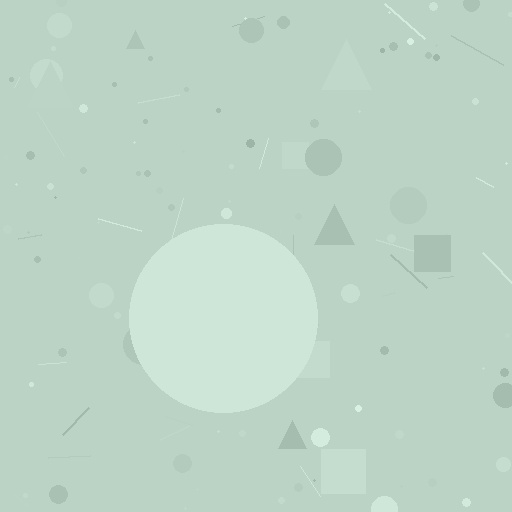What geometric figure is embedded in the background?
A circle is embedded in the background.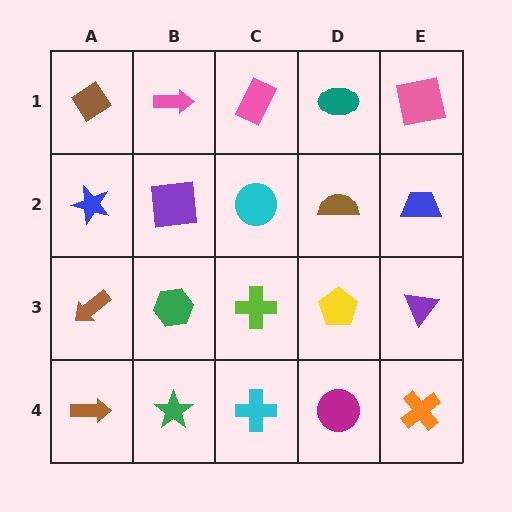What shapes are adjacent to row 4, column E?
A purple triangle (row 3, column E), a magenta circle (row 4, column D).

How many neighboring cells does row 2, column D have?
4.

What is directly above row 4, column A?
A brown arrow.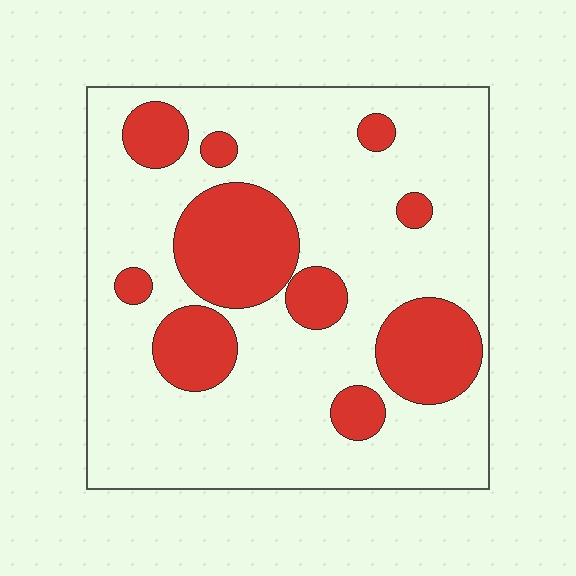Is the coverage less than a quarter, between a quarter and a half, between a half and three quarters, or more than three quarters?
Between a quarter and a half.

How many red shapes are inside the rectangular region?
10.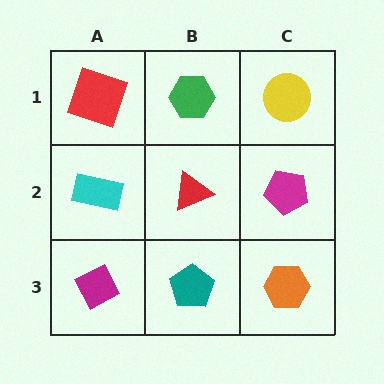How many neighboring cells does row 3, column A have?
2.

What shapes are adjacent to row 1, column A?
A cyan rectangle (row 2, column A), a green hexagon (row 1, column B).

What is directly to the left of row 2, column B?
A cyan rectangle.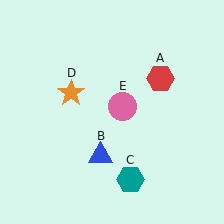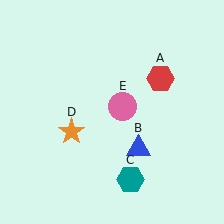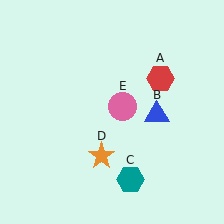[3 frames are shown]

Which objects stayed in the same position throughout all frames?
Red hexagon (object A) and teal hexagon (object C) and pink circle (object E) remained stationary.